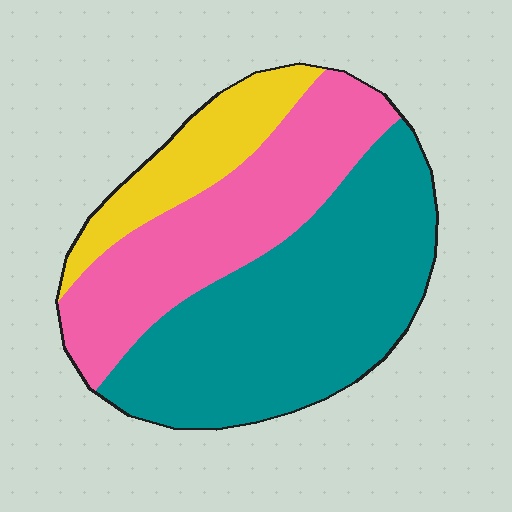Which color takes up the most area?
Teal, at roughly 50%.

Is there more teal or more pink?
Teal.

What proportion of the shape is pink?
Pink covers roughly 35% of the shape.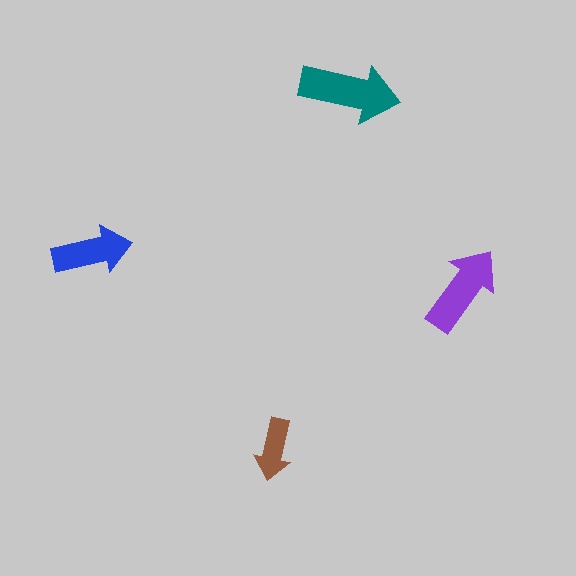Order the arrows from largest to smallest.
the teal one, the purple one, the blue one, the brown one.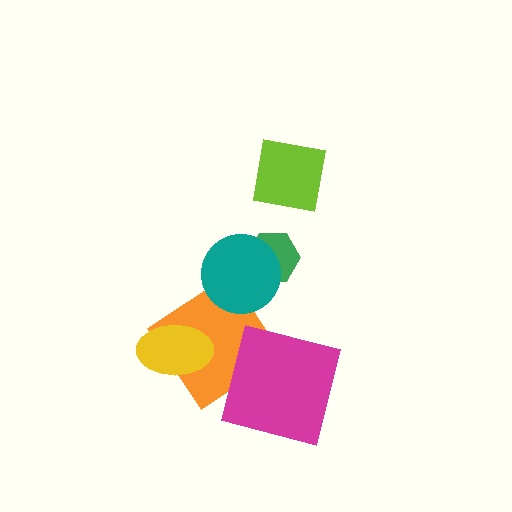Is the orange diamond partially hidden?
Yes, it is partially covered by another shape.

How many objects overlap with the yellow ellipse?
1 object overlaps with the yellow ellipse.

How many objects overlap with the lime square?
0 objects overlap with the lime square.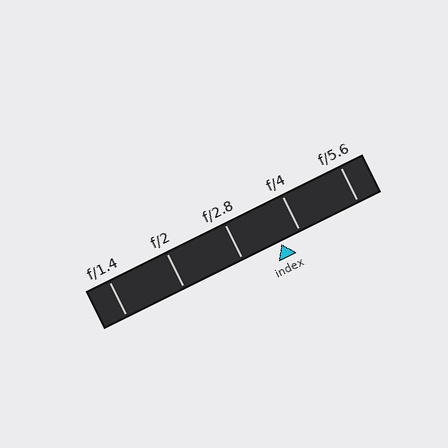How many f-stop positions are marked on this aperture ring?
There are 5 f-stop positions marked.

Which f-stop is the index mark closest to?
The index mark is closest to f/4.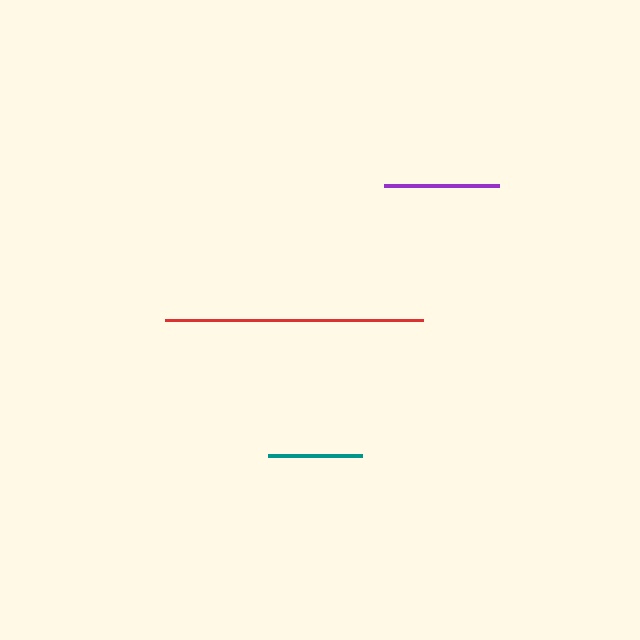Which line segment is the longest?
The red line is the longest at approximately 258 pixels.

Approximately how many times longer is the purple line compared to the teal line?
The purple line is approximately 1.2 times the length of the teal line.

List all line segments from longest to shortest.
From longest to shortest: red, purple, teal.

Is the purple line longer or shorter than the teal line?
The purple line is longer than the teal line.